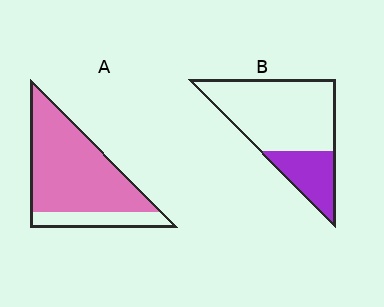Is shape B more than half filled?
No.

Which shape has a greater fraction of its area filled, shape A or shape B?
Shape A.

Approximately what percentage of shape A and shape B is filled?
A is approximately 80% and B is approximately 25%.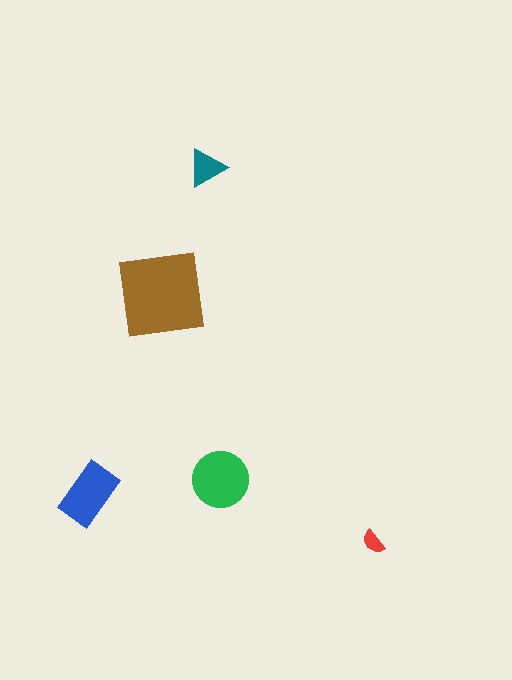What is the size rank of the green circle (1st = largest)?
2nd.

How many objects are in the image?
There are 5 objects in the image.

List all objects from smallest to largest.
The red semicircle, the teal triangle, the blue rectangle, the green circle, the brown square.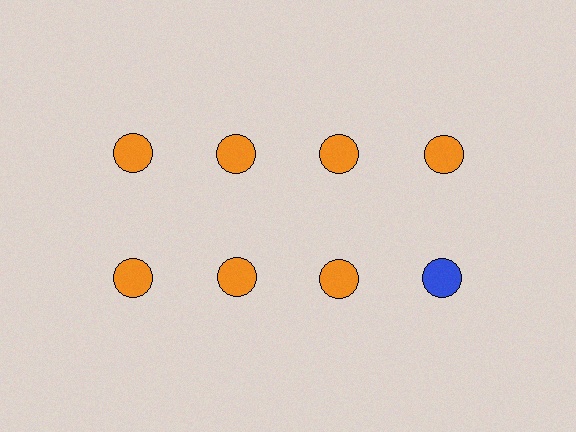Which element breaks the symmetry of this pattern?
The blue circle in the second row, second from right column breaks the symmetry. All other shapes are orange circles.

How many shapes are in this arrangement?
There are 8 shapes arranged in a grid pattern.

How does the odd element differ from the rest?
It has a different color: blue instead of orange.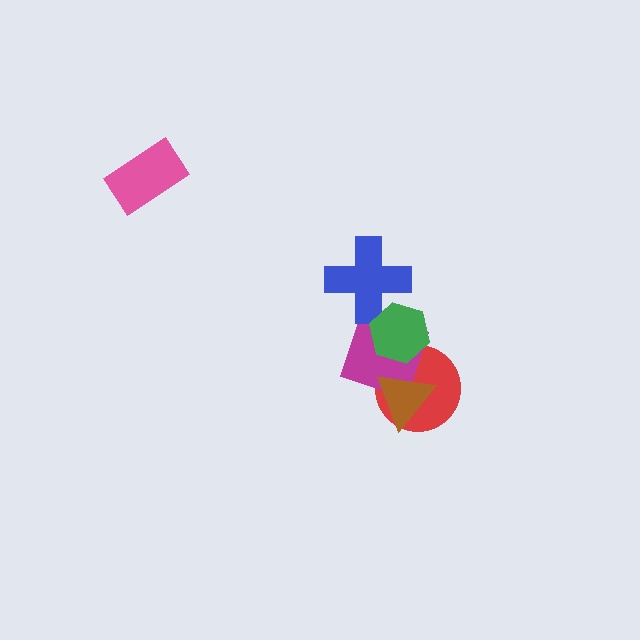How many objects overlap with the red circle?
3 objects overlap with the red circle.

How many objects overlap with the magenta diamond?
4 objects overlap with the magenta diamond.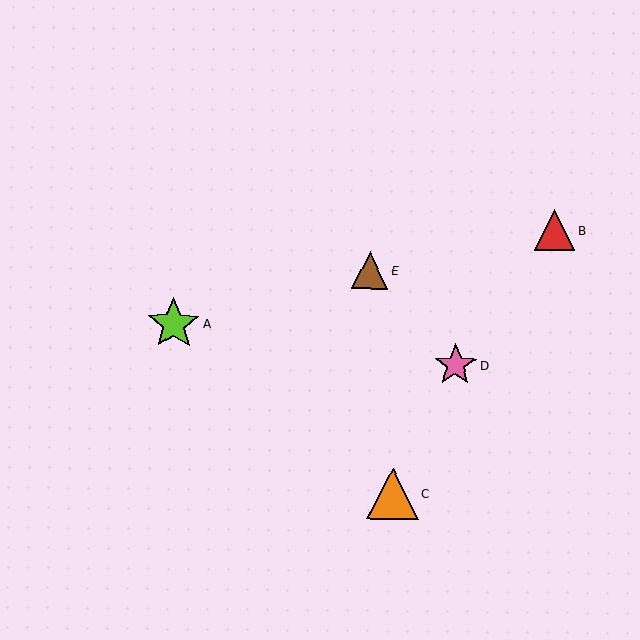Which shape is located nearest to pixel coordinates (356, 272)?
The brown triangle (labeled E) at (370, 270) is nearest to that location.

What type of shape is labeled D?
Shape D is a pink star.